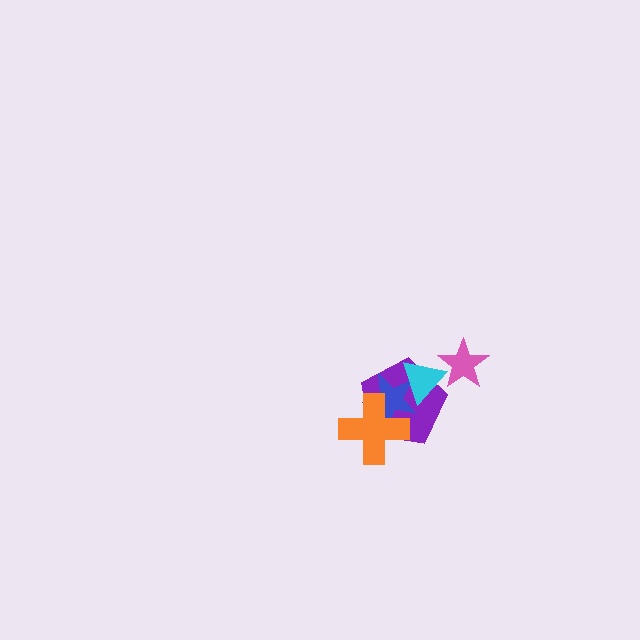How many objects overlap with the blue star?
3 objects overlap with the blue star.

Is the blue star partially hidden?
Yes, it is partially covered by another shape.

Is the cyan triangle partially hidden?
Yes, it is partially covered by another shape.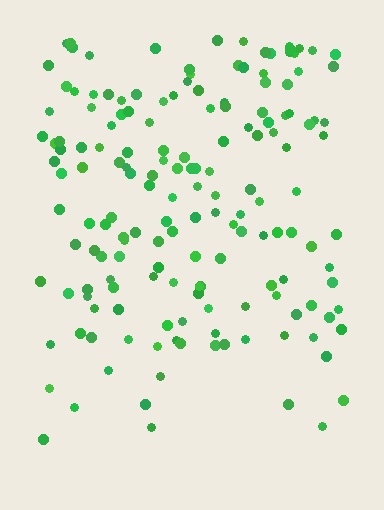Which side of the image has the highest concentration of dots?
The top.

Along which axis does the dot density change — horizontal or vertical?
Vertical.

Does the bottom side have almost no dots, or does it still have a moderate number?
Still a moderate number, just noticeably fewer than the top.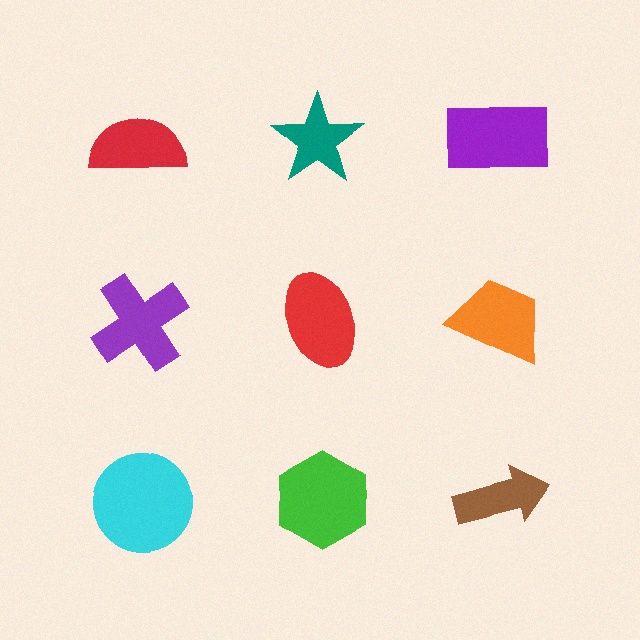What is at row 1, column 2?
A teal star.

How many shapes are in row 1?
3 shapes.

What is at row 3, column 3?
A brown arrow.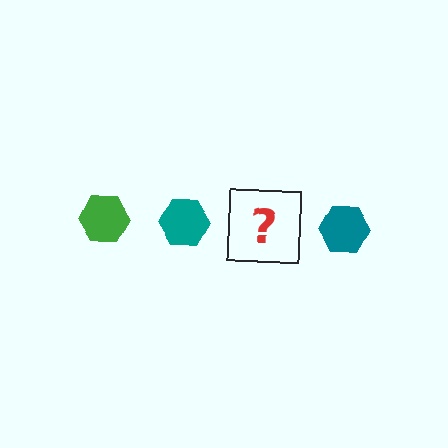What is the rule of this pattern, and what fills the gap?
The rule is that the pattern cycles through green, teal hexagons. The gap should be filled with a green hexagon.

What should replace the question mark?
The question mark should be replaced with a green hexagon.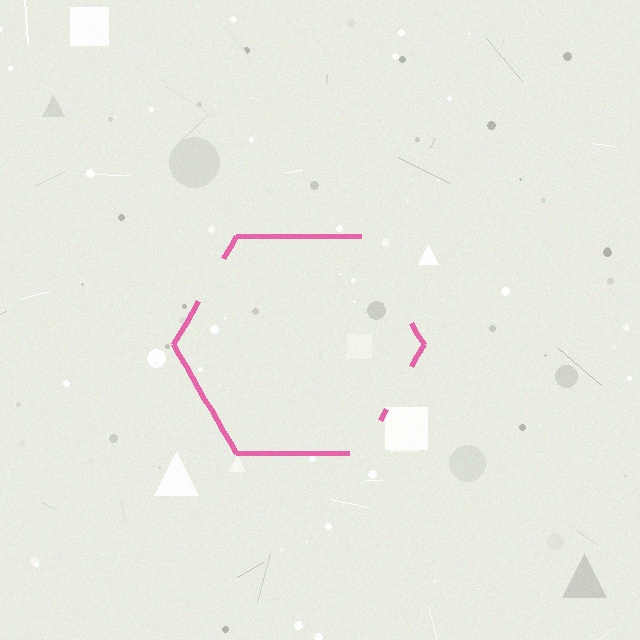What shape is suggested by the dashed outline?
The dashed outline suggests a hexagon.